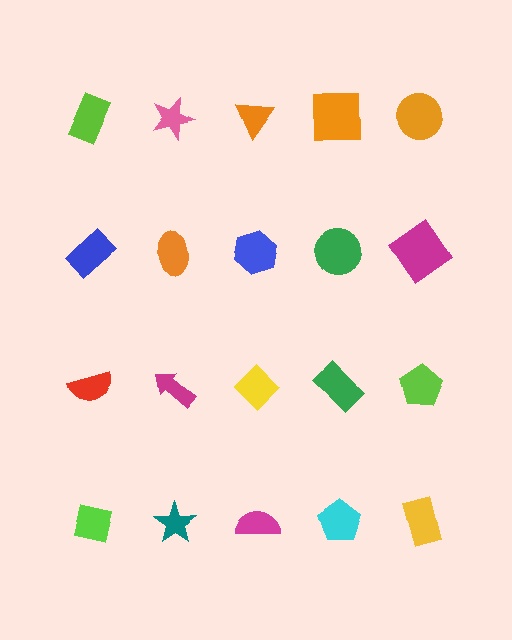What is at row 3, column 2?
A magenta arrow.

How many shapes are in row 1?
5 shapes.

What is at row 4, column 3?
A magenta semicircle.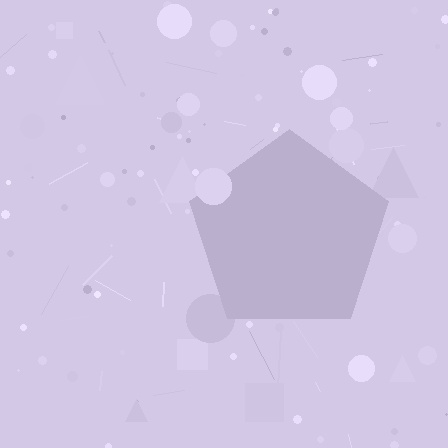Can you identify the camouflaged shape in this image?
The camouflaged shape is a pentagon.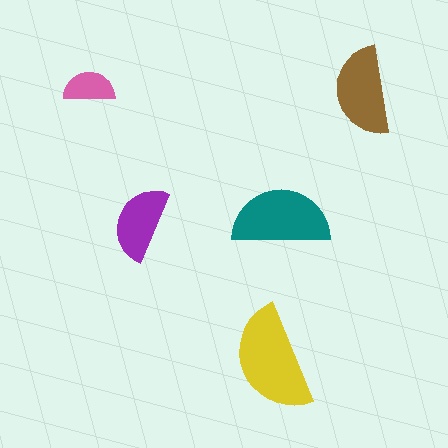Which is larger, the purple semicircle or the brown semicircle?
The brown one.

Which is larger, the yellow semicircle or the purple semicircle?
The yellow one.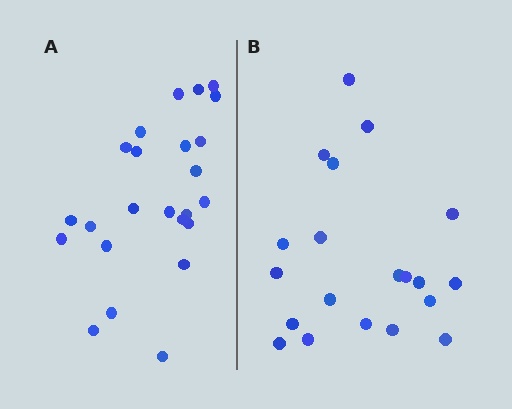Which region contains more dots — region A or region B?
Region A (the left region) has more dots.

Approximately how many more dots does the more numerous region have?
Region A has about 4 more dots than region B.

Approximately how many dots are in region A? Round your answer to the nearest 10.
About 20 dots. (The exact count is 24, which rounds to 20.)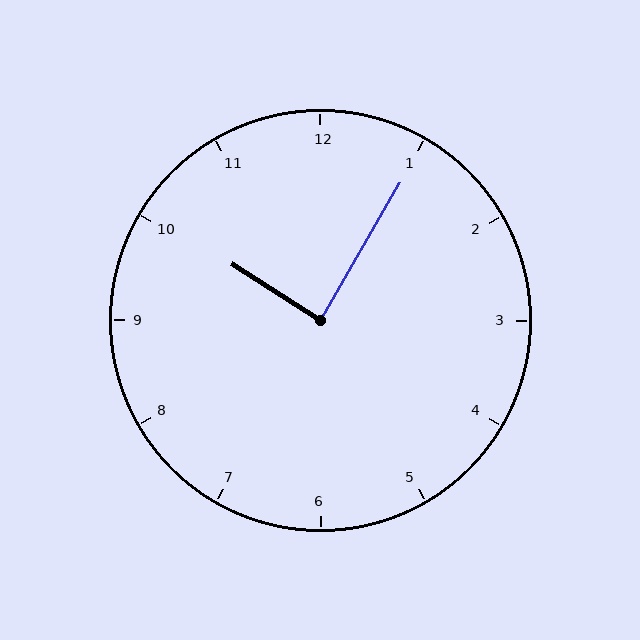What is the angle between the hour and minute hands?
Approximately 88 degrees.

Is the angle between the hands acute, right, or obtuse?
It is right.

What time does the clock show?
10:05.